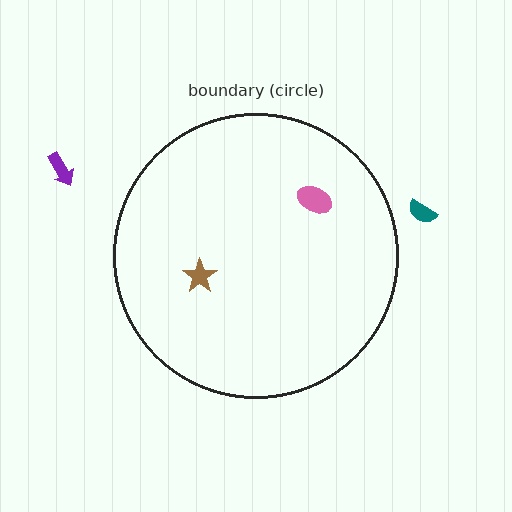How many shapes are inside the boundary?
2 inside, 2 outside.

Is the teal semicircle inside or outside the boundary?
Outside.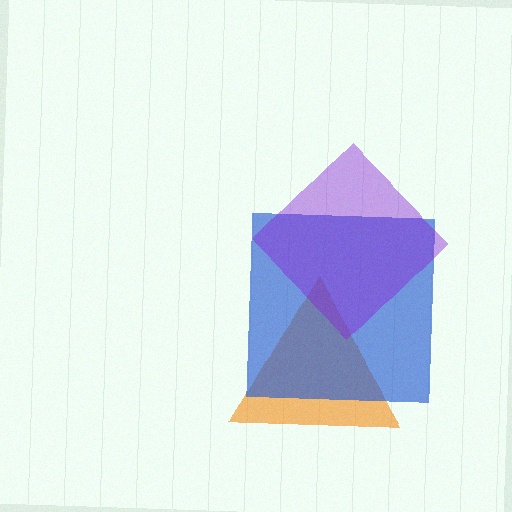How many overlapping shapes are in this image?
There are 3 overlapping shapes in the image.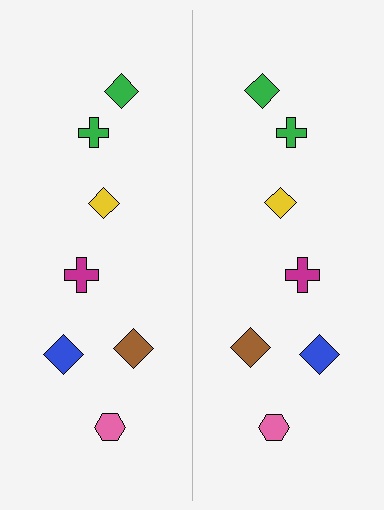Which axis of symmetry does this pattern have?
The pattern has a vertical axis of symmetry running through the center of the image.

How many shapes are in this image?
There are 14 shapes in this image.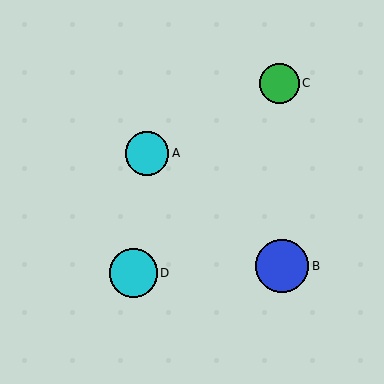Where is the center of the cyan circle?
The center of the cyan circle is at (147, 153).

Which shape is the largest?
The blue circle (labeled B) is the largest.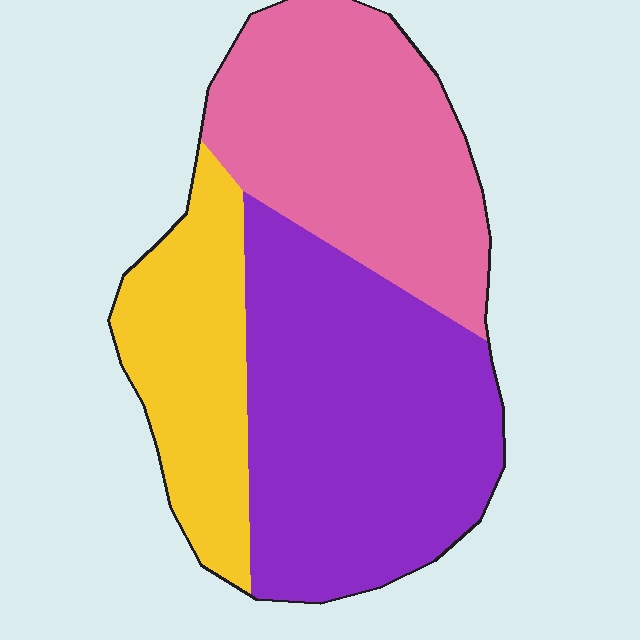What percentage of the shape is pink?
Pink takes up about one third (1/3) of the shape.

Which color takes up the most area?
Purple, at roughly 45%.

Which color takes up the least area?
Yellow, at roughly 20%.